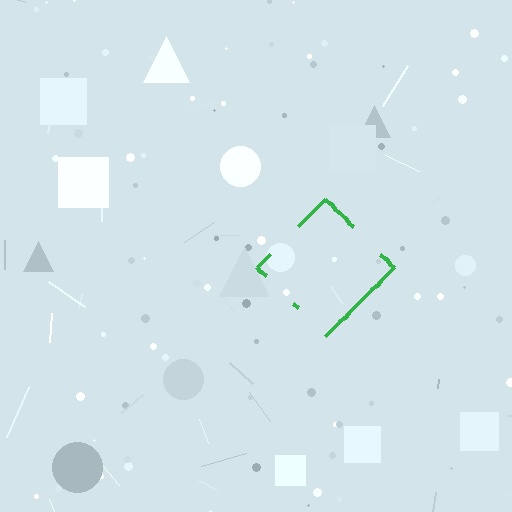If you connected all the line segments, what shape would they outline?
They would outline a diamond.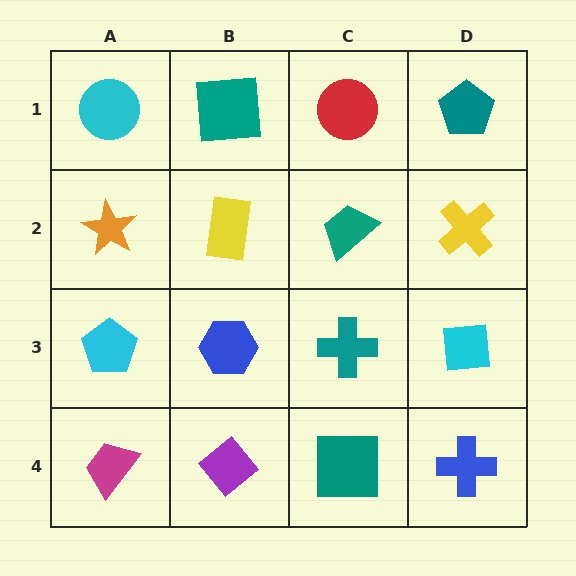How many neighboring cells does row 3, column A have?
3.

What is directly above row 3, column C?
A teal trapezoid.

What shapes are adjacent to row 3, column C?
A teal trapezoid (row 2, column C), a teal square (row 4, column C), a blue hexagon (row 3, column B), a cyan square (row 3, column D).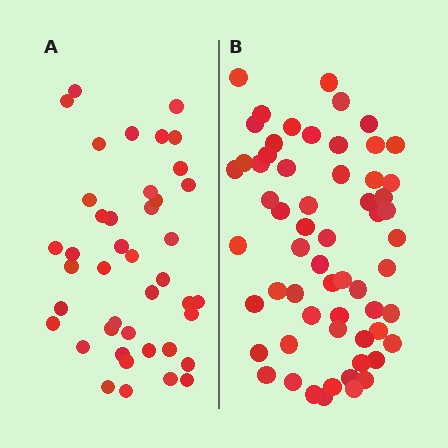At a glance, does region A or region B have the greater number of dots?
Region B (the right region) has more dots.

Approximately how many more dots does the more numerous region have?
Region B has approximately 20 more dots than region A.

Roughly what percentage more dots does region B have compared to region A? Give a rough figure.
About 45% more.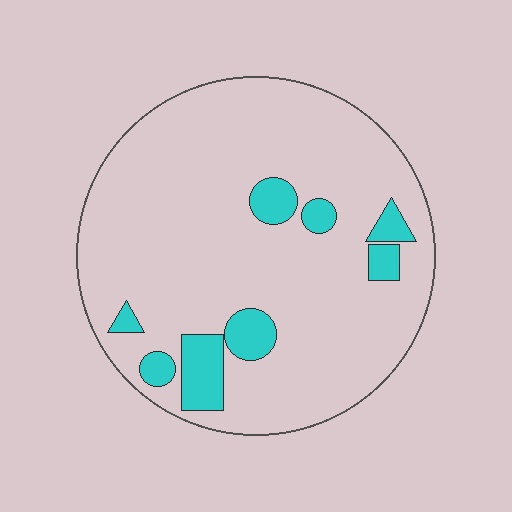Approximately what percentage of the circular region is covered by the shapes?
Approximately 10%.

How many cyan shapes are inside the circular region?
8.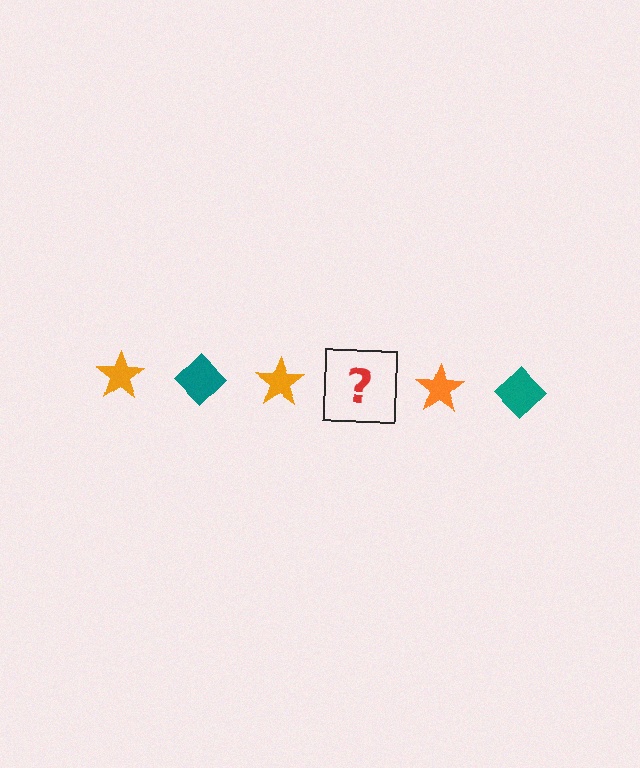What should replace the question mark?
The question mark should be replaced with a teal diamond.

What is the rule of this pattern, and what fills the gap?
The rule is that the pattern alternates between orange star and teal diamond. The gap should be filled with a teal diamond.